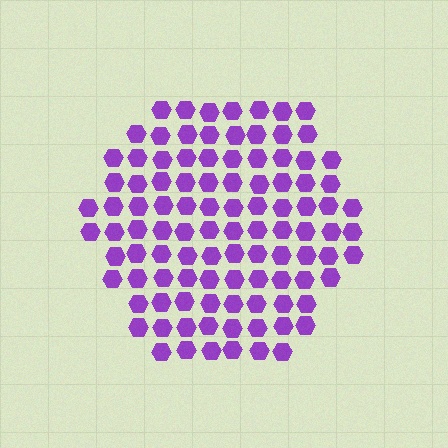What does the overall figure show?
The overall figure shows a hexagon.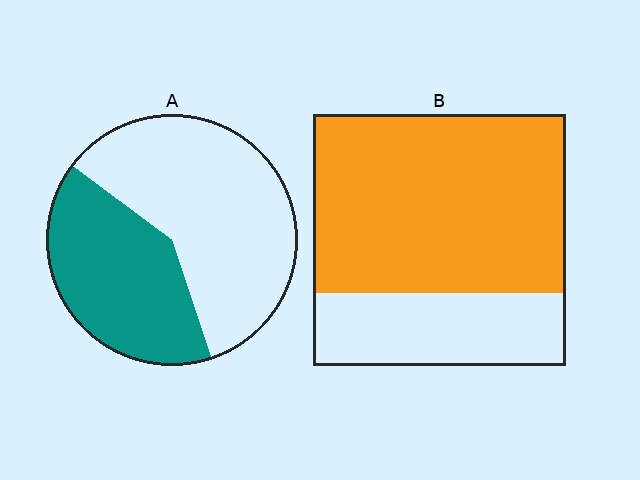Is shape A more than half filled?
No.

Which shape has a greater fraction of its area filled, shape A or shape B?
Shape B.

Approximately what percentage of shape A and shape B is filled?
A is approximately 40% and B is approximately 70%.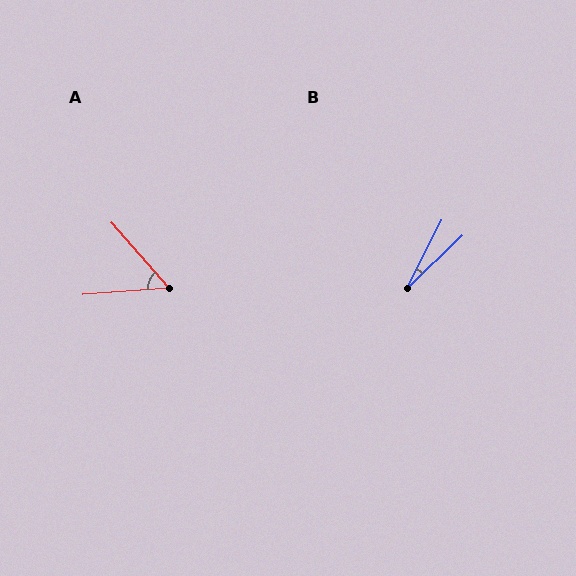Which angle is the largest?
A, at approximately 53 degrees.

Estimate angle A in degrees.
Approximately 53 degrees.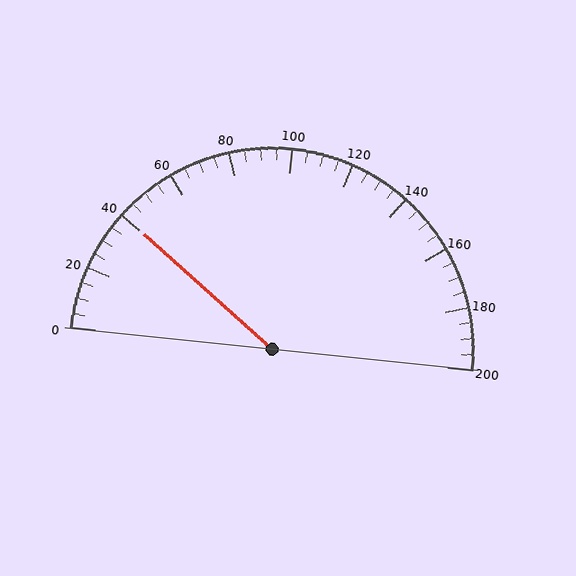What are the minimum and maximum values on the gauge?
The gauge ranges from 0 to 200.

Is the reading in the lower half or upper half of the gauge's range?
The reading is in the lower half of the range (0 to 200).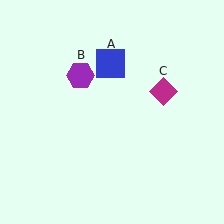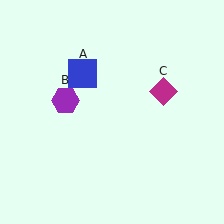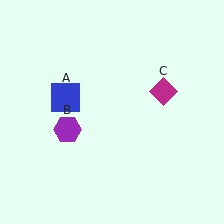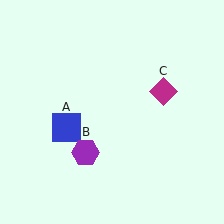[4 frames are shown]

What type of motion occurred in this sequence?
The blue square (object A), purple hexagon (object B) rotated counterclockwise around the center of the scene.